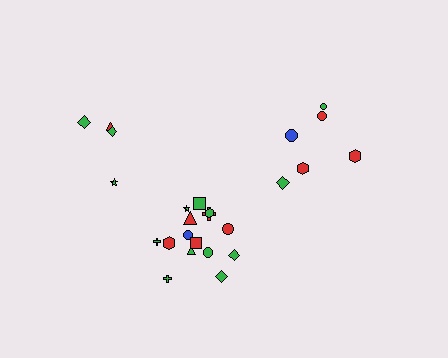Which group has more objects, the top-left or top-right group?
The top-right group.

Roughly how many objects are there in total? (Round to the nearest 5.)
Roughly 25 objects in total.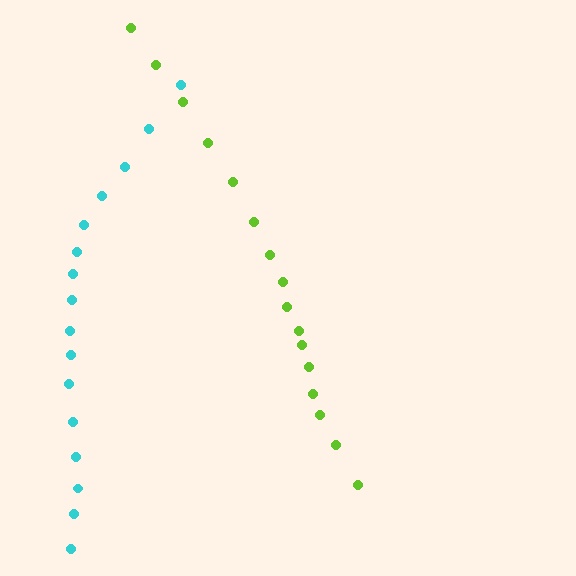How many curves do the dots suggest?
There are 2 distinct paths.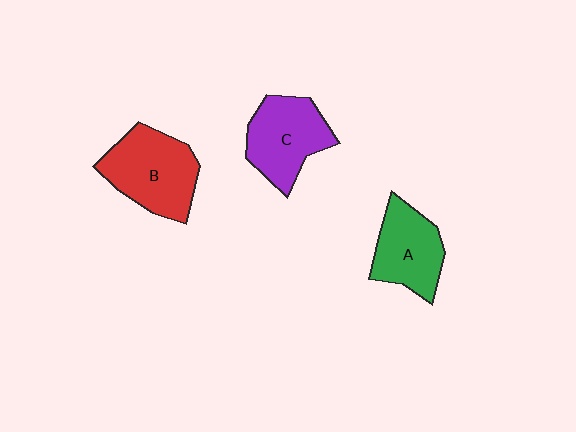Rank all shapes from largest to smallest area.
From largest to smallest: B (red), C (purple), A (green).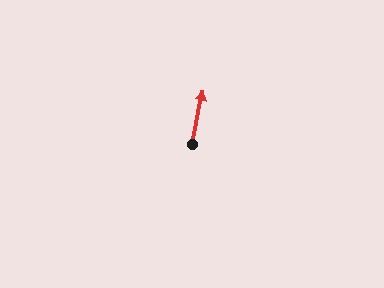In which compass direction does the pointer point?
North.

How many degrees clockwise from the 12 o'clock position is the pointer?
Approximately 11 degrees.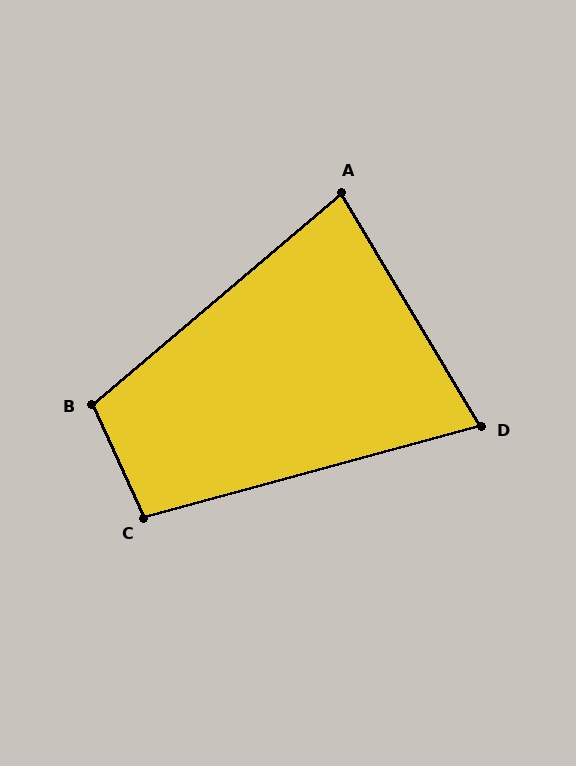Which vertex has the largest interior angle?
B, at approximately 106 degrees.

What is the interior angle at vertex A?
Approximately 80 degrees (acute).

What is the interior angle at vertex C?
Approximately 100 degrees (obtuse).